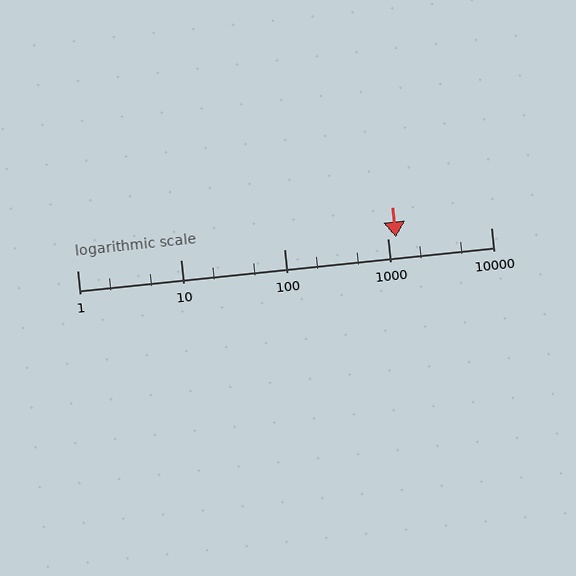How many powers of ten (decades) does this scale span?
The scale spans 4 decades, from 1 to 10000.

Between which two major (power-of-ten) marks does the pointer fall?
The pointer is between 1000 and 10000.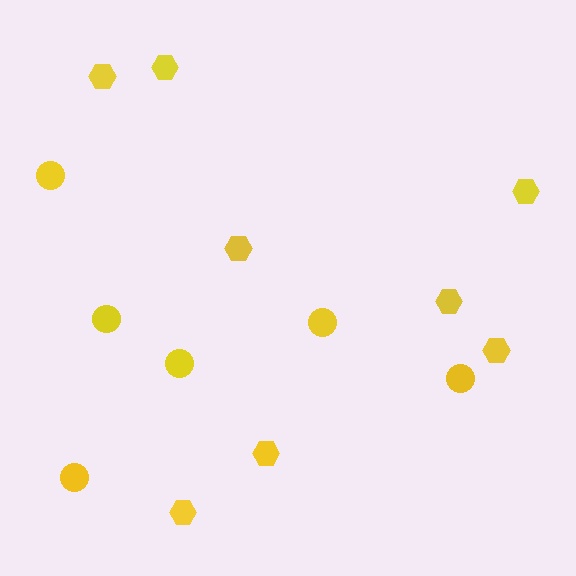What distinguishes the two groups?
There are 2 groups: one group of circles (6) and one group of hexagons (8).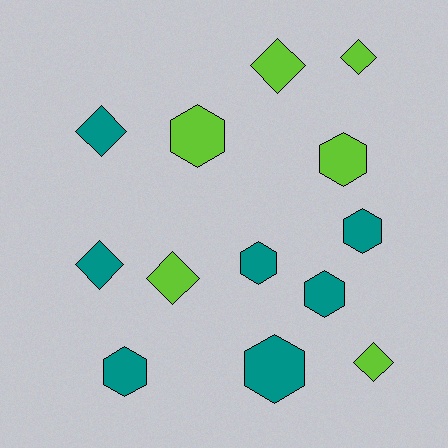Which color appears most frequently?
Teal, with 7 objects.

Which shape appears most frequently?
Hexagon, with 7 objects.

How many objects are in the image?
There are 13 objects.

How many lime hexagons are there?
There are 2 lime hexagons.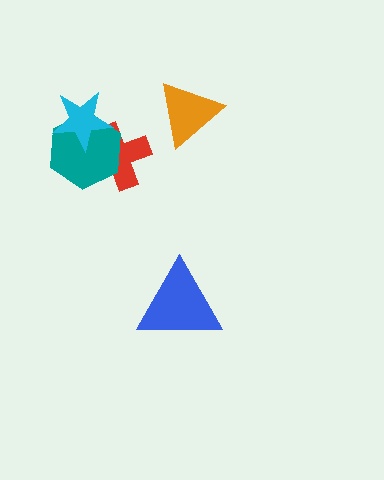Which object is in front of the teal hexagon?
The cyan star is in front of the teal hexagon.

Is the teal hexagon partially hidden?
Yes, it is partially covered by another shape.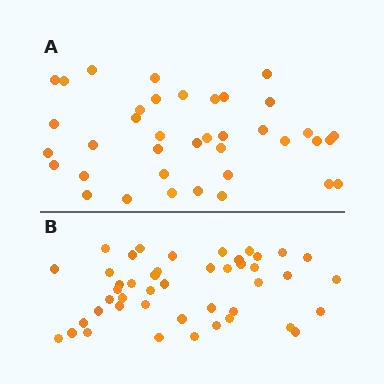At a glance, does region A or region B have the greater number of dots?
Region B (the bottom region) has more dots.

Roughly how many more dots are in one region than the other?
Region B has roughly 8 or so more dots than region A.